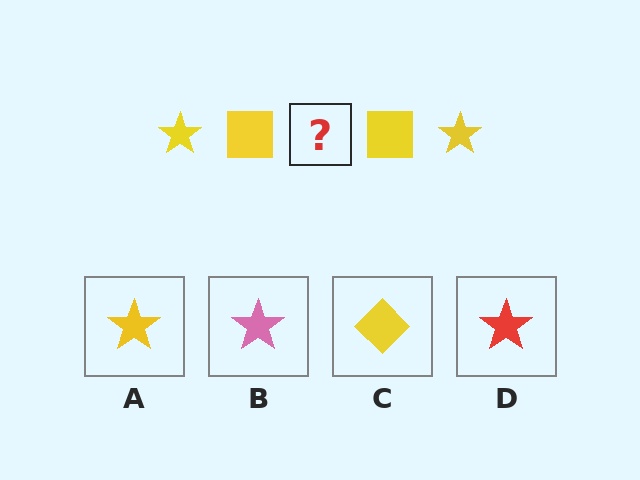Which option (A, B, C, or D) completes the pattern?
A.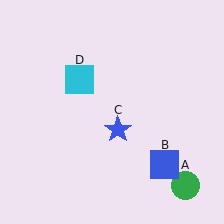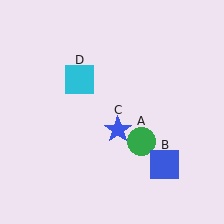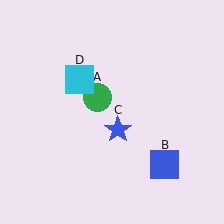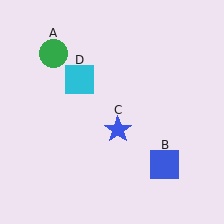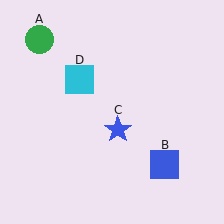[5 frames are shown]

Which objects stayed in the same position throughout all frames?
Blue square (object B) and blue star (object C) and cyan square (object D) remained stationary.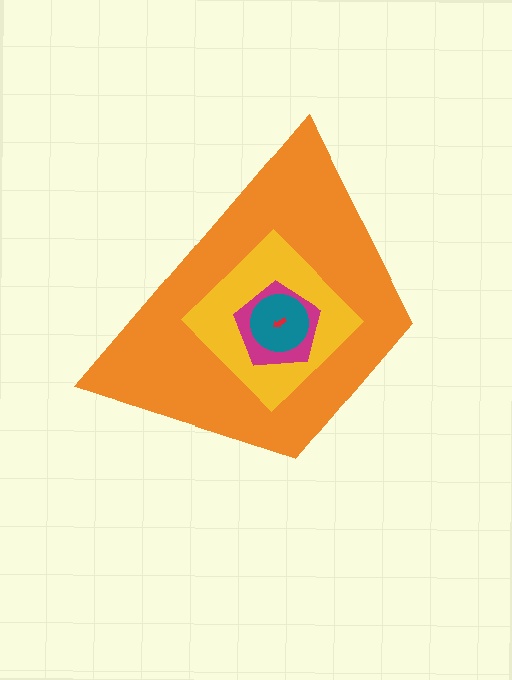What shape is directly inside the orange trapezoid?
The yellow diamond.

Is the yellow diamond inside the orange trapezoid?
Yes.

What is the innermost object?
The red arrow.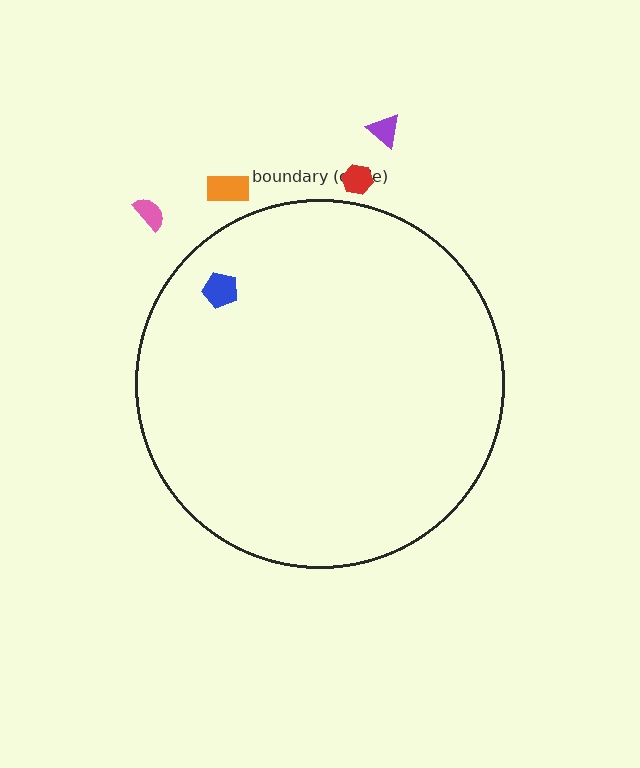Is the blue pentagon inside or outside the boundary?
Inside.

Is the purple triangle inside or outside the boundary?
Outside.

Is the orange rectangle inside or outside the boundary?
Outside.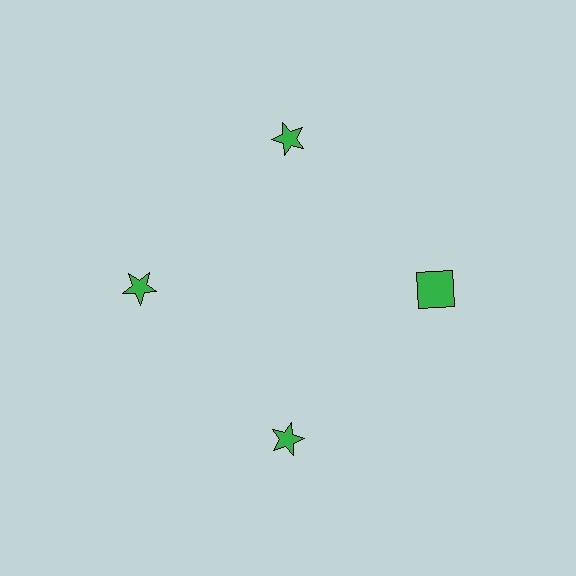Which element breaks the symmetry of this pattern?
The green square at roughly the 3 o'clock position breaks the symmetry. All other shapes are green stars.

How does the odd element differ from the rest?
It has a different shape: square instead of star.